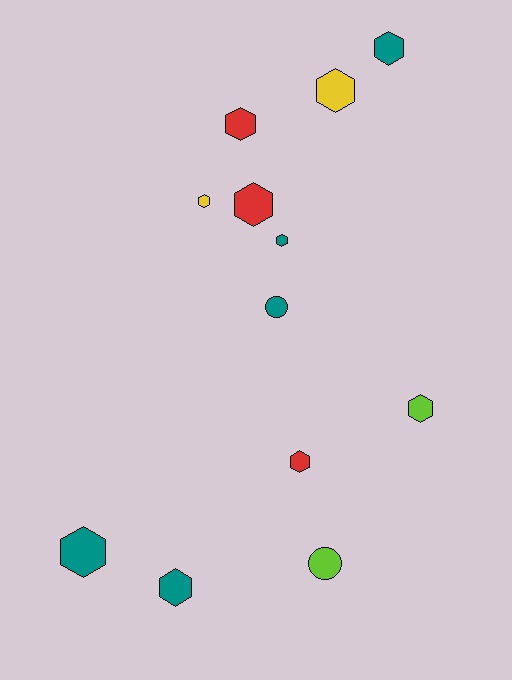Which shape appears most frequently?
Hexagon, with 10 objects.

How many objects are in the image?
There are 12 objects.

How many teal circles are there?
There is 1 teal circle.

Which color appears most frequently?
Teal, with 5 objects.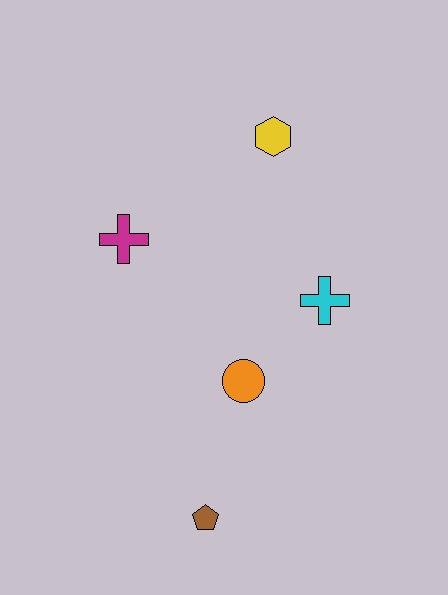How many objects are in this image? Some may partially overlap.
There are 5 objects.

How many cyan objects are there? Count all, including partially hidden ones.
There is 1 cyan object.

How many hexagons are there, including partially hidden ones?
There is 1 hexagon.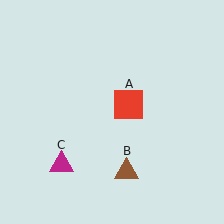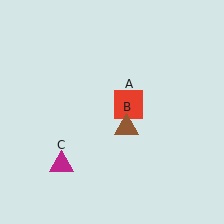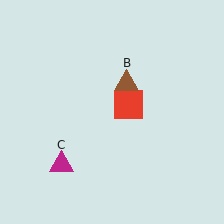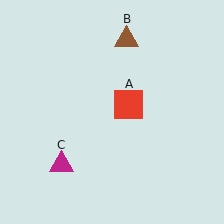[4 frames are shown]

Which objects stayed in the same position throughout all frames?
Red square (object A) and magenta triangle (object C) remained stationary.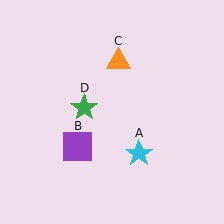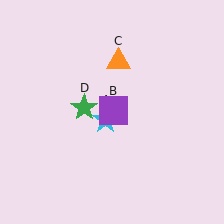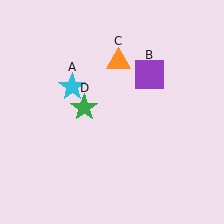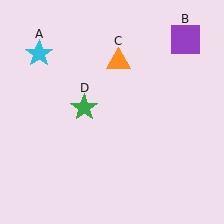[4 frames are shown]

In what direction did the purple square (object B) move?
The purple square (object B) moved up and to the right.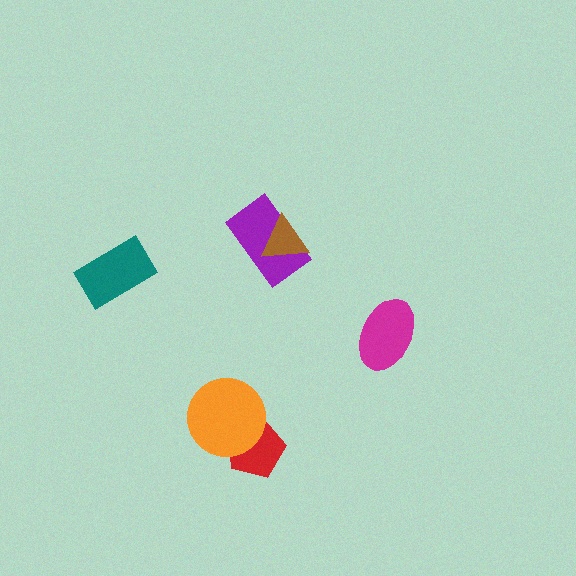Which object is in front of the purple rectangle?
The brown triangle is in front of the purple rectangle.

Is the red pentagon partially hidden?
Yes, it is partially covered by another shape.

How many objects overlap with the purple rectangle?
1 object overlaps with the purple rectangle.